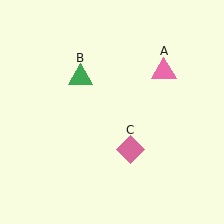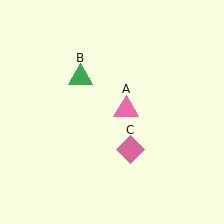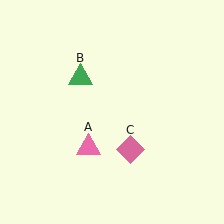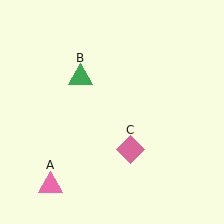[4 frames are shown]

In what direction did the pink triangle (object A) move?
The pink triangle (object A) moved down and to the left.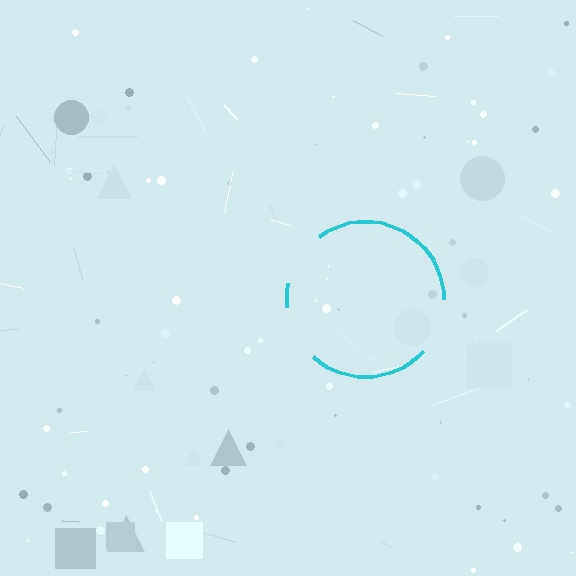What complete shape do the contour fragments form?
The contour fragments form a circle.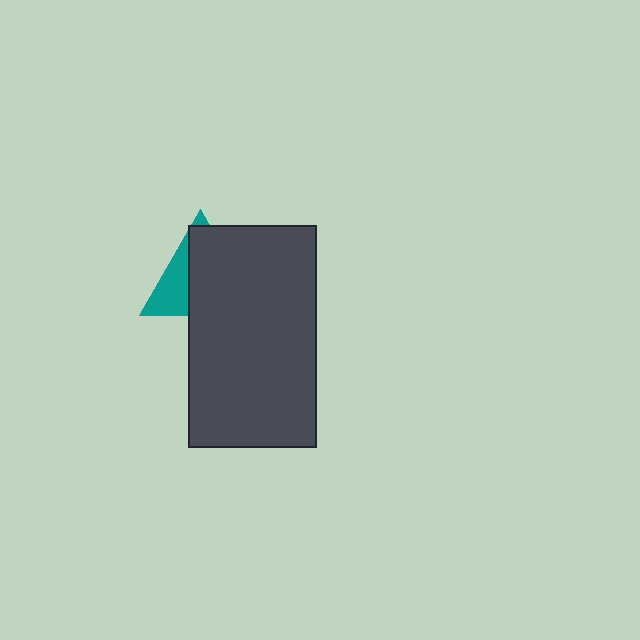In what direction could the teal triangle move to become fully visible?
The teal triangle could move left. That would shift it out from behind the dark gray rectangle entirely.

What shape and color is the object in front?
The object in front is a dark gray rectangle.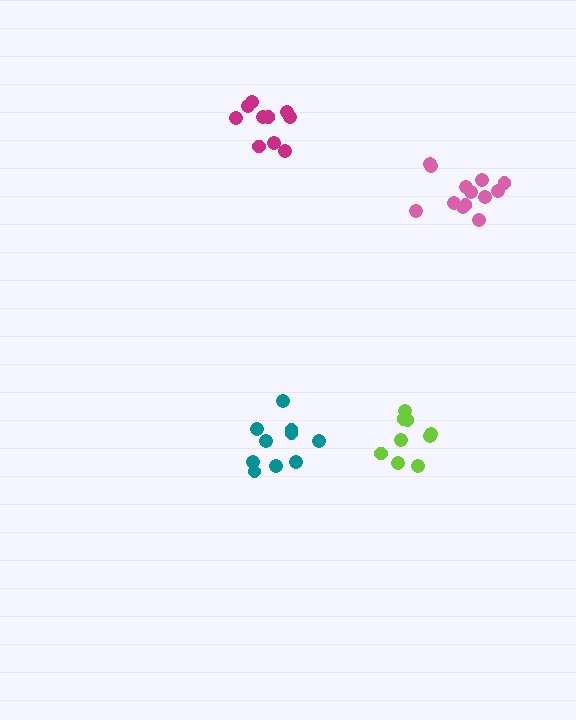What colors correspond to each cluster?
The clusters are colored: magenta, pink, lime, teal.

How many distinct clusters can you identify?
There are 4 distinct clusters.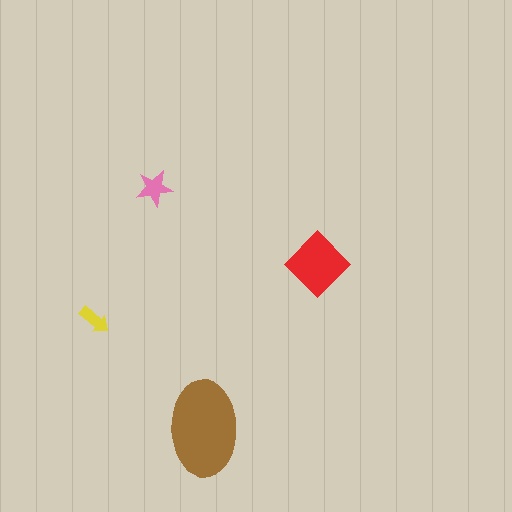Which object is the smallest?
The yellow arrow.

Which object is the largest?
The brown ellipse.